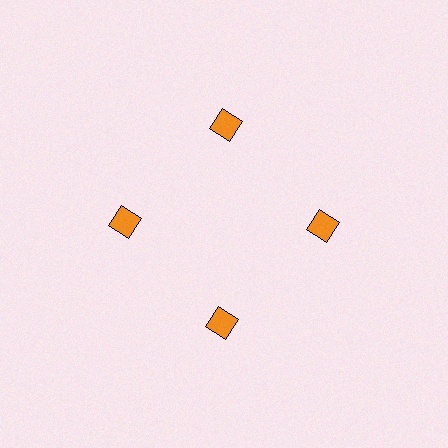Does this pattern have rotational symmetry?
Yes, this pattern has 4-fold rotational symmetry. It looks the same after rotating 90 degrees around the center.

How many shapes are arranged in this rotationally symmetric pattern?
There are 4 shapes, arranged in 4 groups of 1.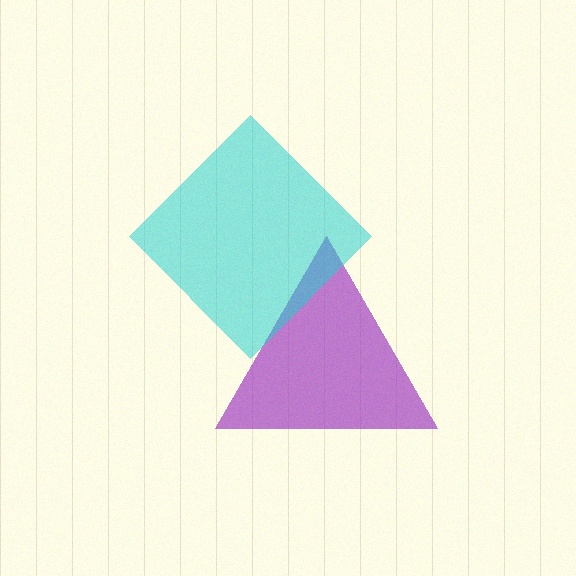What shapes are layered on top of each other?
The layered shapes are: a purple triangle, a cyan diamond.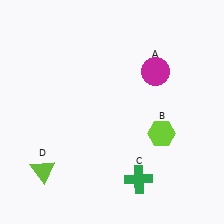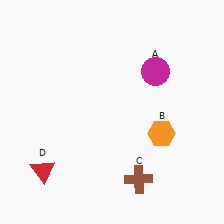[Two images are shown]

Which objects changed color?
B changed from lime to orange. C changed from green to brown. D changed from lime to red.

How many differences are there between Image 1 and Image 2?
There are 3 differences between the two images.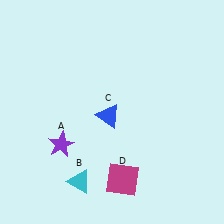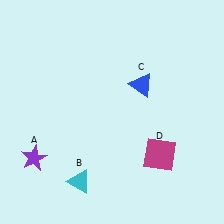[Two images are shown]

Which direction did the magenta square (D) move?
The magenta square (D) moved right.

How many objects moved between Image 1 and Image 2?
3 objects moved between the two images.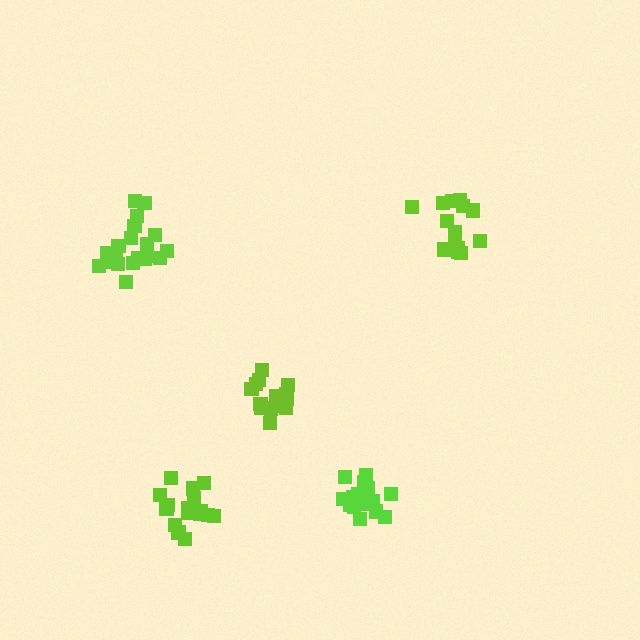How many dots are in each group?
Group 1: 16 dots, Group 2: 15 dots, Group 3: 20 dots, Group 4: 16 dots, Group 5: 20 dots (87 total).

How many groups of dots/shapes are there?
There are 5 groups.